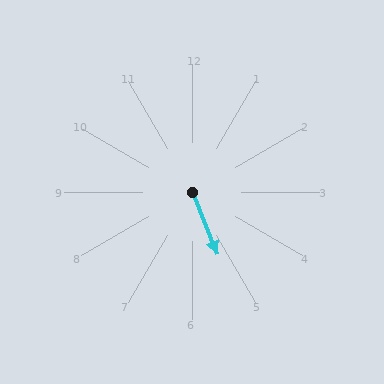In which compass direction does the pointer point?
South.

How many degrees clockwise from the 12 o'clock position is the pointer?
Approximately 158 degrees.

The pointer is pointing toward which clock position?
Roughly 5 o'clock.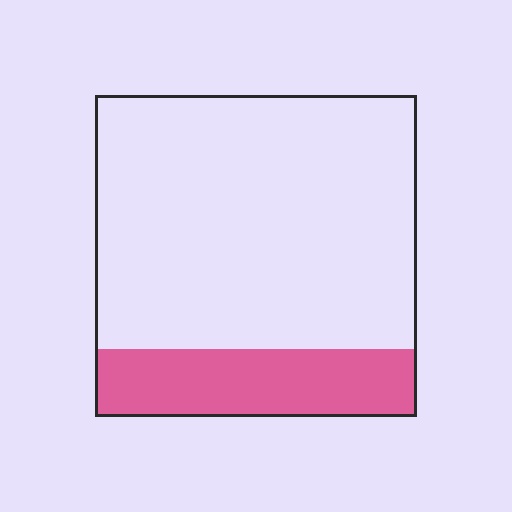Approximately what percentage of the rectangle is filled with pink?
Approximately 20%.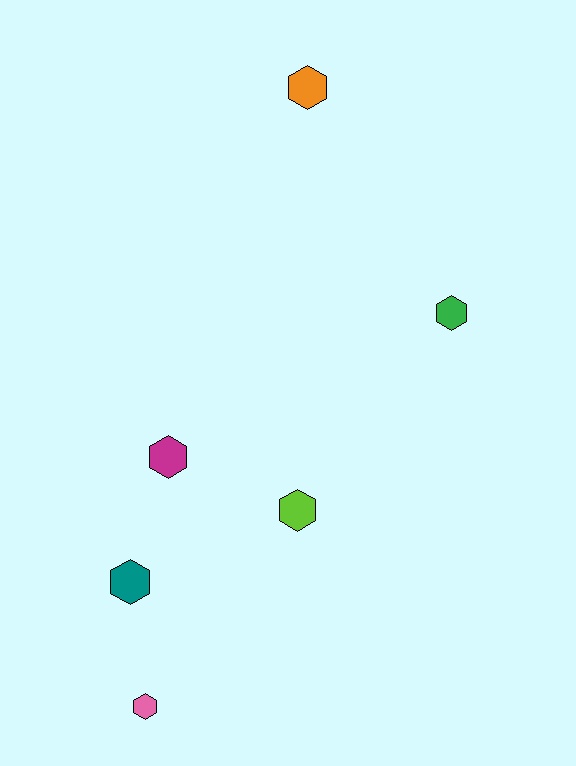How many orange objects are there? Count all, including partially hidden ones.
There is 1 orange object.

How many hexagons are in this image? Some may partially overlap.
There are 6 hexagons.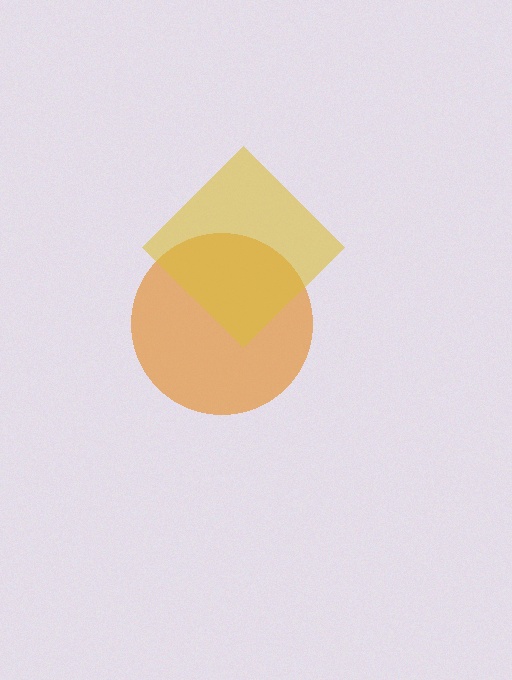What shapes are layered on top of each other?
The layered shapes are: an orange circle, a yellow diamond.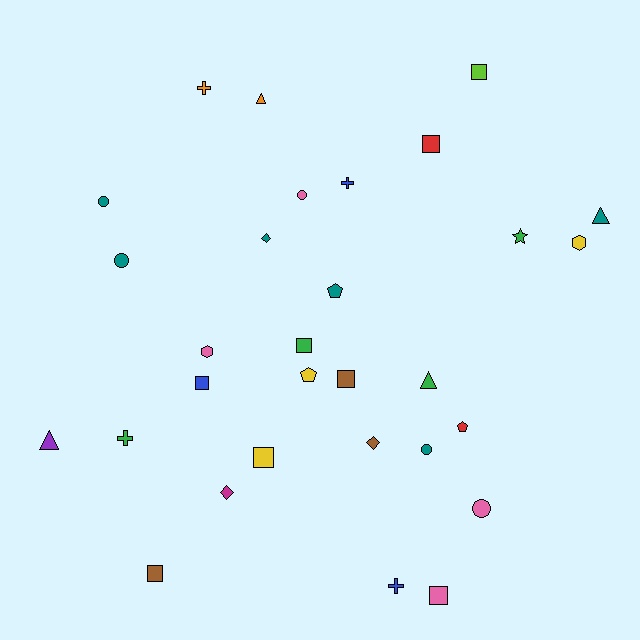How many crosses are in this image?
There are 4 crosses.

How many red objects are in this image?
There are 2 red objects.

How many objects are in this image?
There are 30 objects.